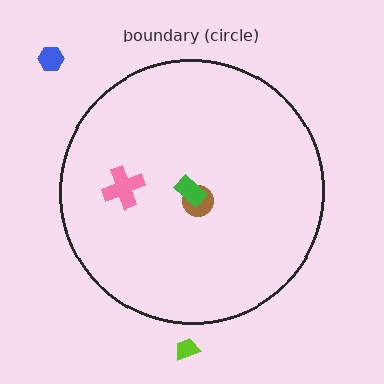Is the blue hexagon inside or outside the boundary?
Outside.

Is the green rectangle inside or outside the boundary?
Inside.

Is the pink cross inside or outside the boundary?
Inside.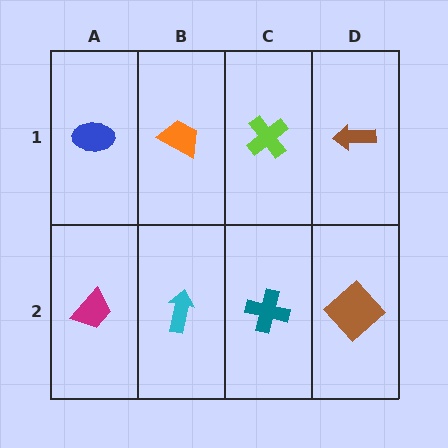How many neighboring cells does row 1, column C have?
3.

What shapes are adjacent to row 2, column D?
A brown arrow (row 1, column D), a teal cross (row 2, column C).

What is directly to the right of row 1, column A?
An orange trapezoid.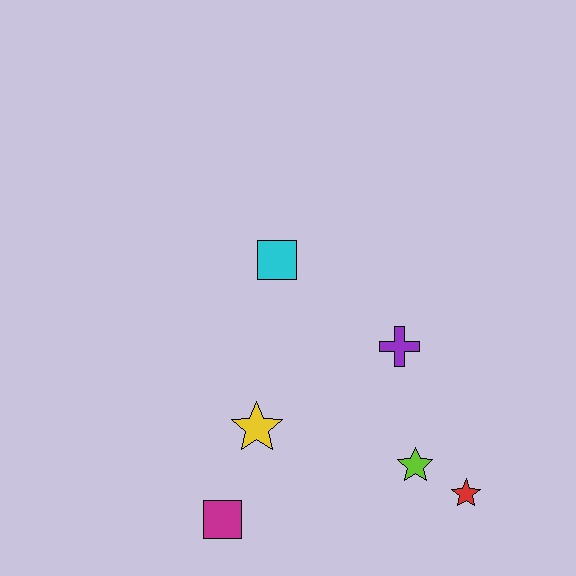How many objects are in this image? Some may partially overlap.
There are 6 objects.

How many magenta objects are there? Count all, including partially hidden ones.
There is 1 magenta object.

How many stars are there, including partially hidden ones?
There are 3 stars.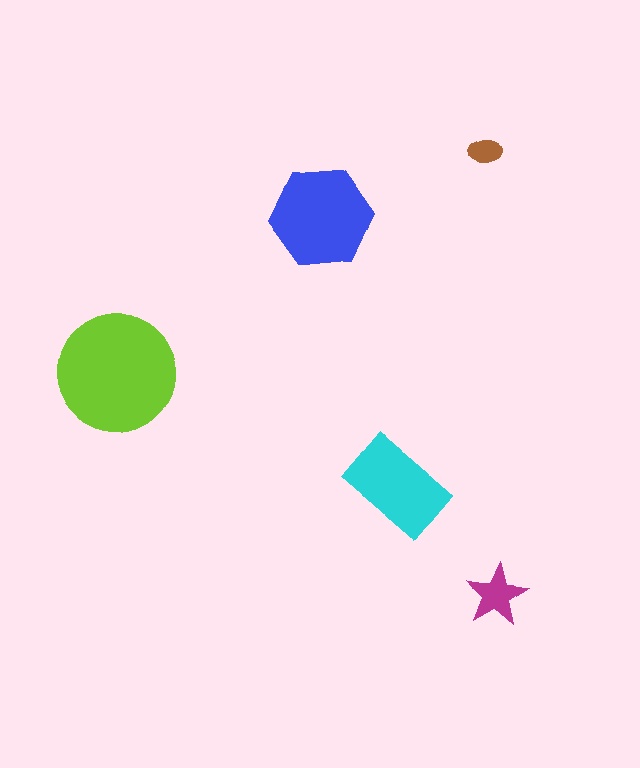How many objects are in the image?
There are 5 objects in the image.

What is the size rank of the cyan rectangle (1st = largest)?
3rd.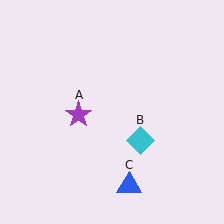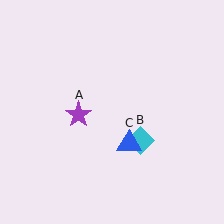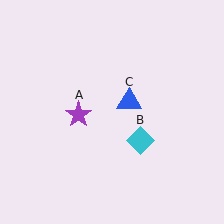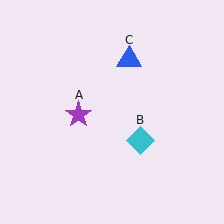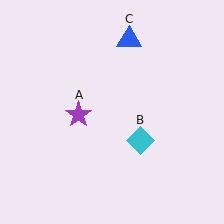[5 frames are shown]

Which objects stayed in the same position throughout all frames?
Purple star (object A) and cyan diamond (object B) remained stationary.